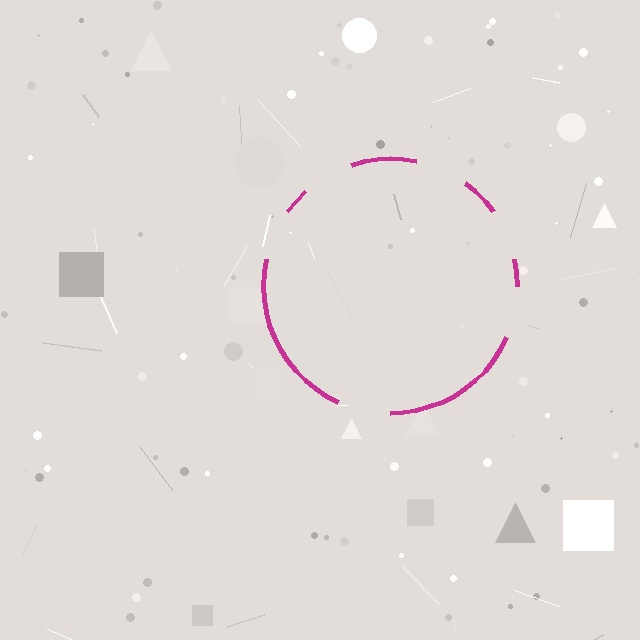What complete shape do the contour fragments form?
The contour fragments form a circle.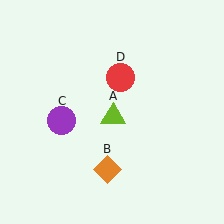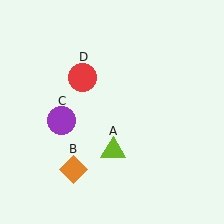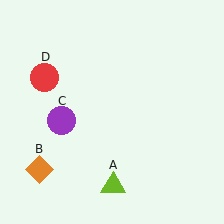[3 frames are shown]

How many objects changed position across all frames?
3 objects changed position: lime triangle (object A), orange diamond (object B), red circle (object D).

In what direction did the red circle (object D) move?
The red circle (object D) moved left.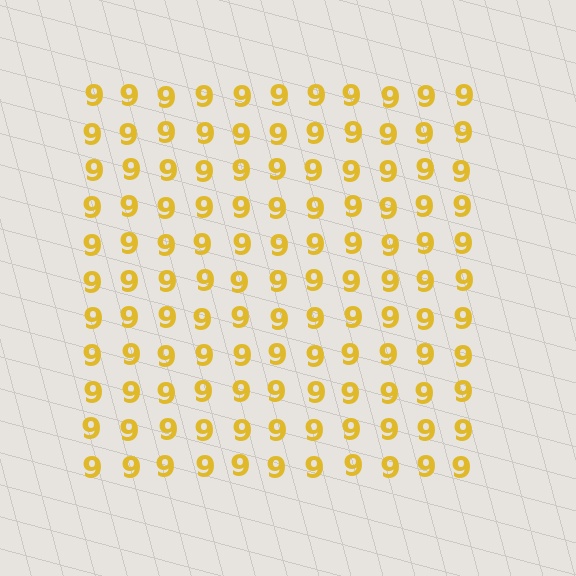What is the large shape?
The large shape is a square.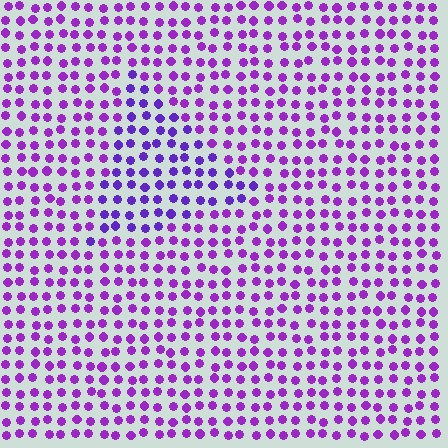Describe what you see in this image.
The image is filled with small purple elements in a uniform arrangement. A triangle-shaped region is visible where the elements are tinted to a slightly different hue, forming a subtle color boundary.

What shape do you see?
I see a triangle.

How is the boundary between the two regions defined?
The boundary is defined purely by a slight shift in hue (about 22 degrees). Spacing, size, and orientation are identical on both sides.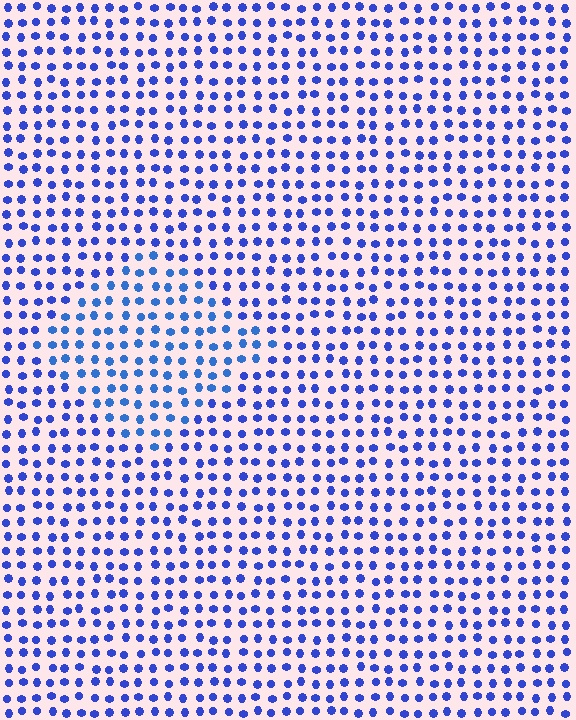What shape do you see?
I see a diamond.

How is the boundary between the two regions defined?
The boundary is defined purely by a slight shift in hue (about 17 degrees). Spacing, size, and orientation are identical on both sides.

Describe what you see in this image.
The image is filled with small blue elements in a uniform arrangement. A diamond-shaped region is visible where the elements are tinted to a slightly different hue, forming a subtle color boundary.